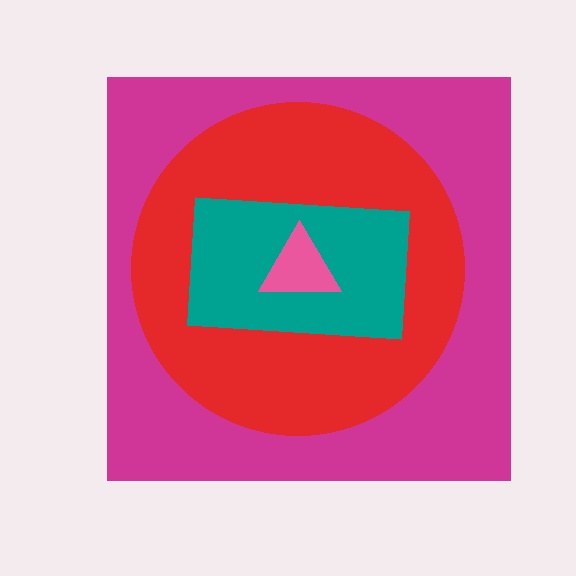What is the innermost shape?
The pink triangle.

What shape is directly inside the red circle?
The teal rectangle.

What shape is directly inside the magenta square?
The red circle.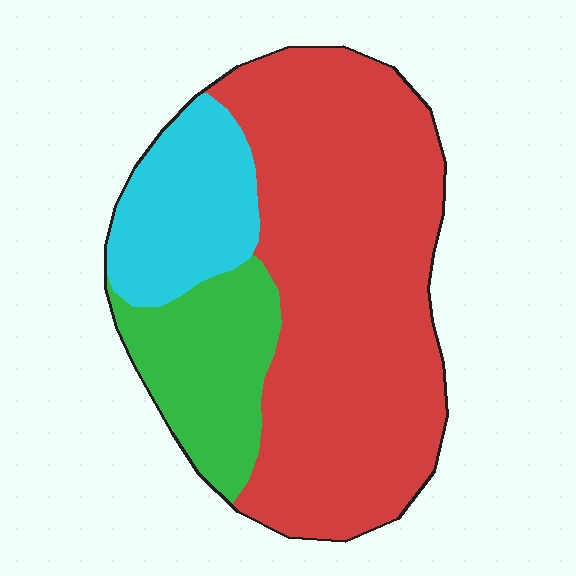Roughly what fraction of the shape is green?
Green covers about 20% of the shape.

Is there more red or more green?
Red.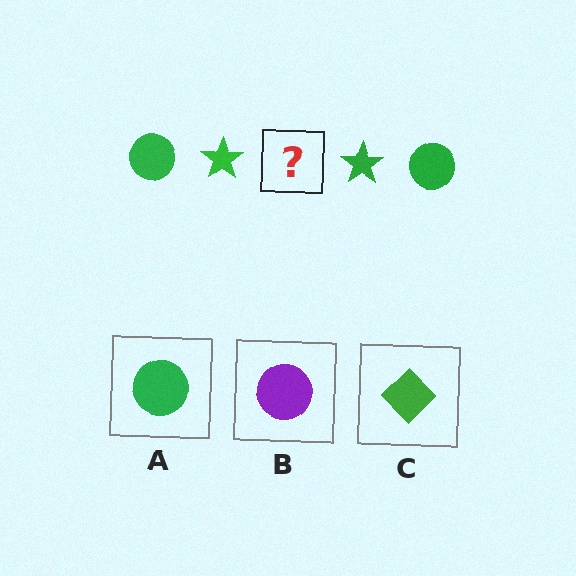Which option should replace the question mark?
Option A.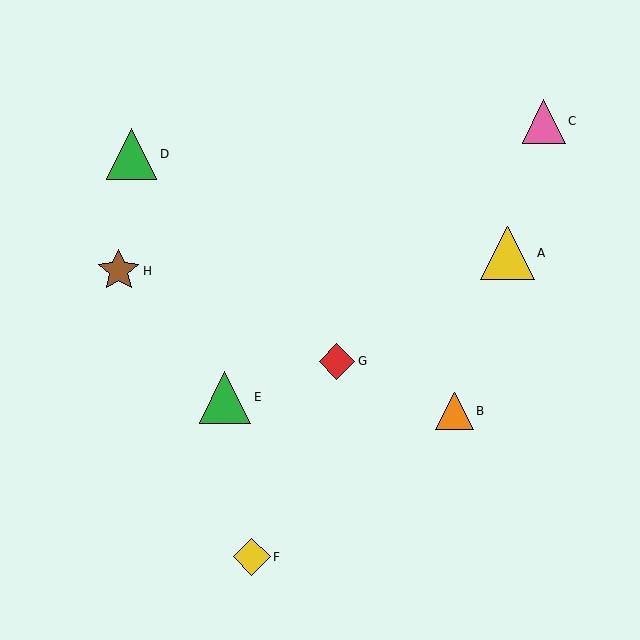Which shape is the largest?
The yellow triangle (labeled A) is the largest.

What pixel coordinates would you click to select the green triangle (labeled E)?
Click at (225, 397) to select the green triangle E.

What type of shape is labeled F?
Shape F is a yellow diamond.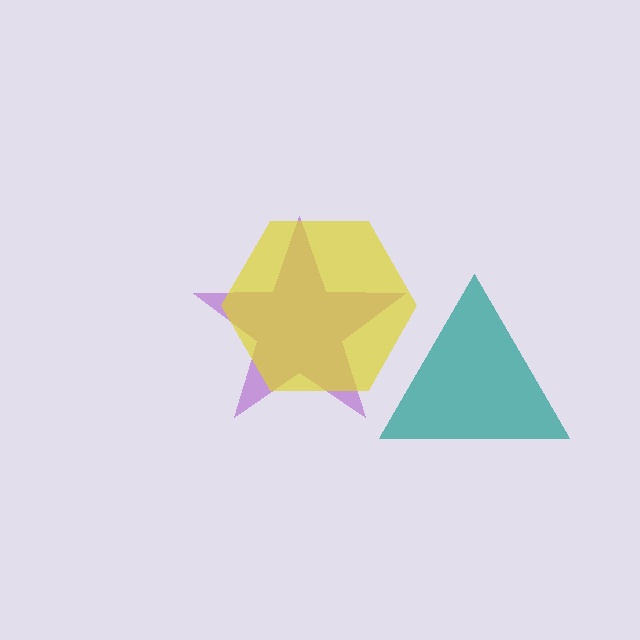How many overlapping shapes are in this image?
There are 3 overlapping shapes in the image.